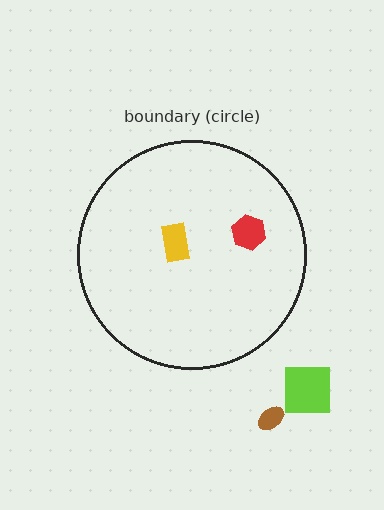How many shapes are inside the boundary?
2 inside, 2 outside.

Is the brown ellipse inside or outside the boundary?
Outside.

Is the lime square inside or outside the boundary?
Outside.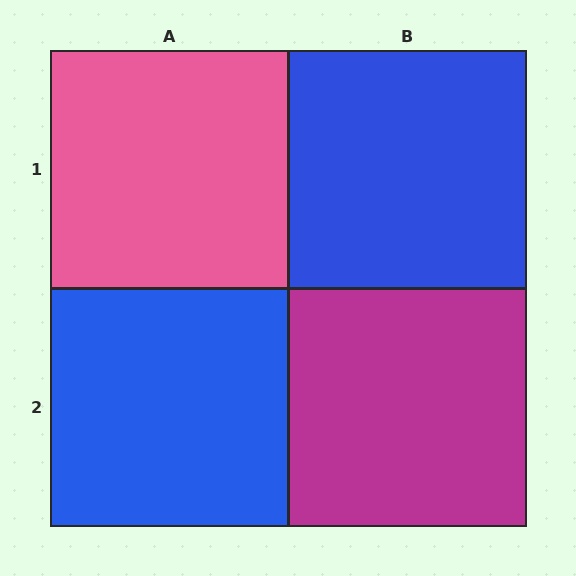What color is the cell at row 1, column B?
Blue.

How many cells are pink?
1 cell is pink.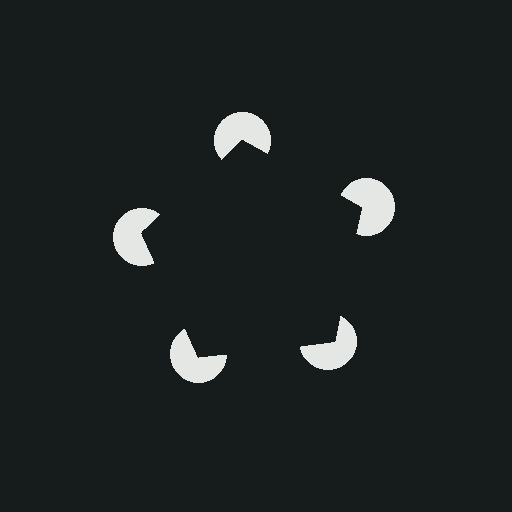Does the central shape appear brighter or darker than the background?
It typically appears slightly darker than the background, even though no actual brightness change is drawn.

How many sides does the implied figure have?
5 sides.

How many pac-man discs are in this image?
There are 5 — one at each vertex of the illusory pentagon.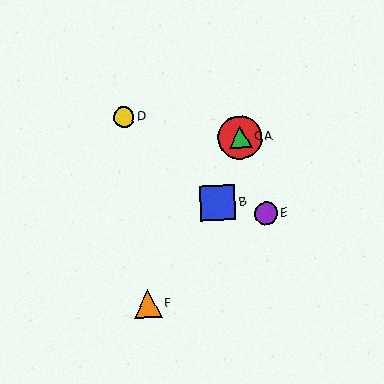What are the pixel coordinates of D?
Object D is at (124, 117).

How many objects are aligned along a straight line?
3 objects (A, B, C) are aligned along a straight line.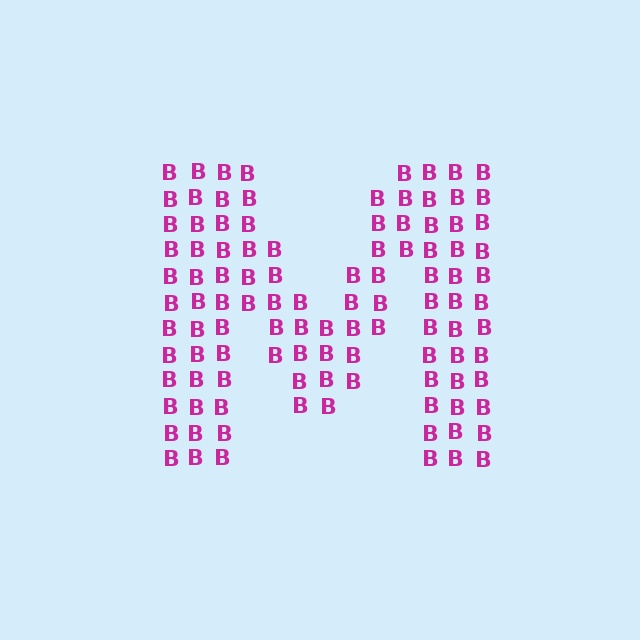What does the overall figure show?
The overall figure shows the letter M.